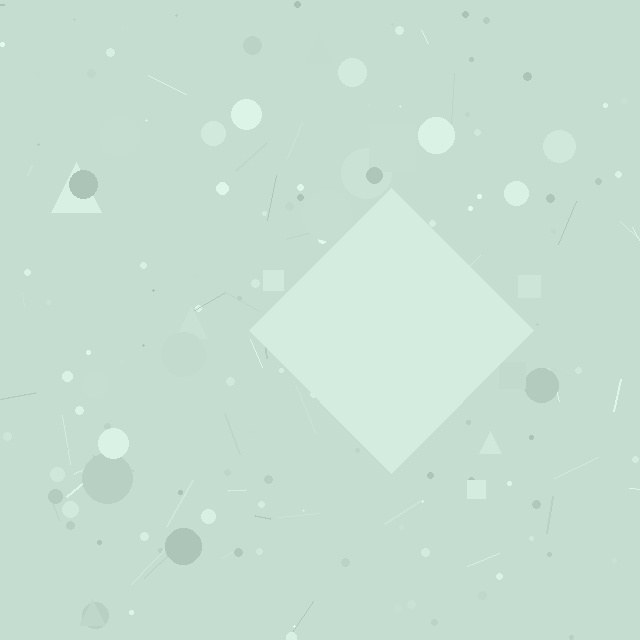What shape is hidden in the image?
A diamond is hidden in the image.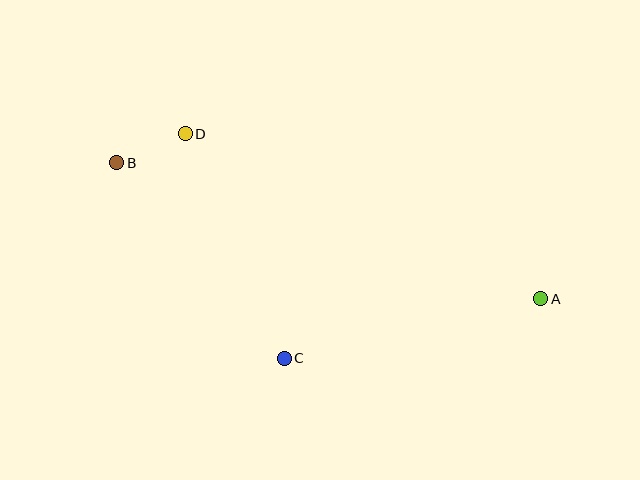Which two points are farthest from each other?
Points A and B are farthest from each other.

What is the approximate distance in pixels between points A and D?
The distance between A and D is approximately 392 pixels.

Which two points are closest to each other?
Points B and D are closest to each other.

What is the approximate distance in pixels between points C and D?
The distance between C and D is approximately 246 pixels.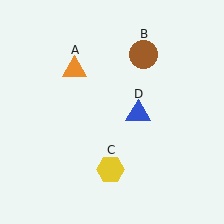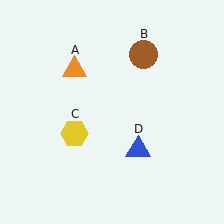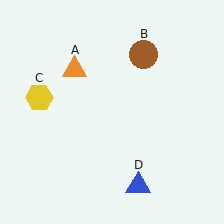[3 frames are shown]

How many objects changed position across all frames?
2 objects changed position: yellow hexagon (object C), blue triangle (object D).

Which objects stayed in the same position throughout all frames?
Orange triangle (object A) and brown circle (object B) remained stationary.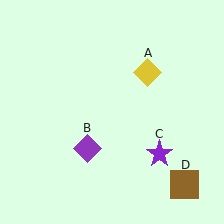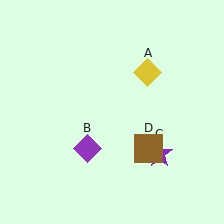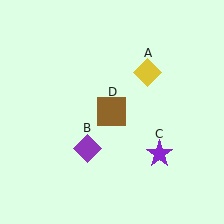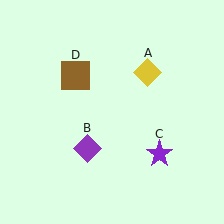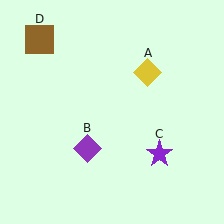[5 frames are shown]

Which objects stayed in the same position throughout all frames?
Yellow diamond (object A) and purple diamond (object B) and purple star (object C) remained stationary.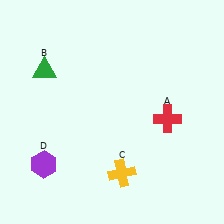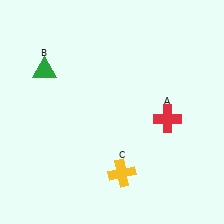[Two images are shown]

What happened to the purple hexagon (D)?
The purple hexagon (D) was removed in Image 2. It was in the bottom-left area of Image 1.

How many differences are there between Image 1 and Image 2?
There is 1 difference between the two images.